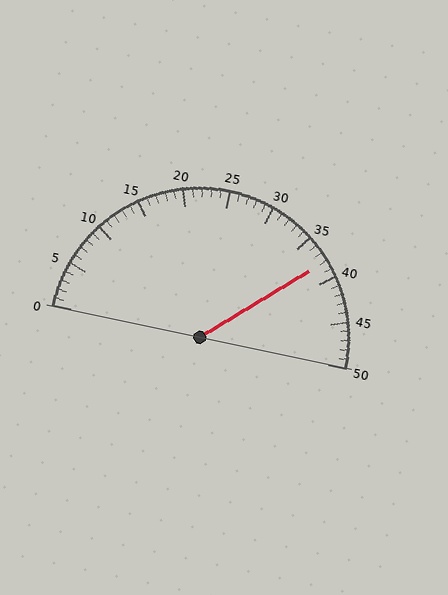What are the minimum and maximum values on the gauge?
The gauge ranges from 0 to 50.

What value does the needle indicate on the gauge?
The needle indicates approximately 38.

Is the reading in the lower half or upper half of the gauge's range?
The reading is in the upper half of the range (0 to 50).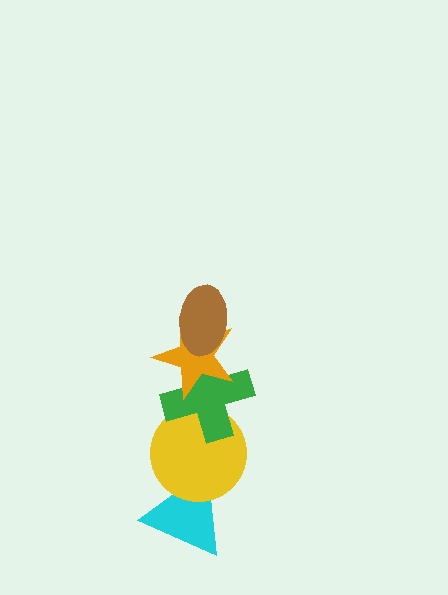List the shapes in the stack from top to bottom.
From top to bottom: the brown ellipse, the orange star, the green cross, the yellow circle, the cyan triangle.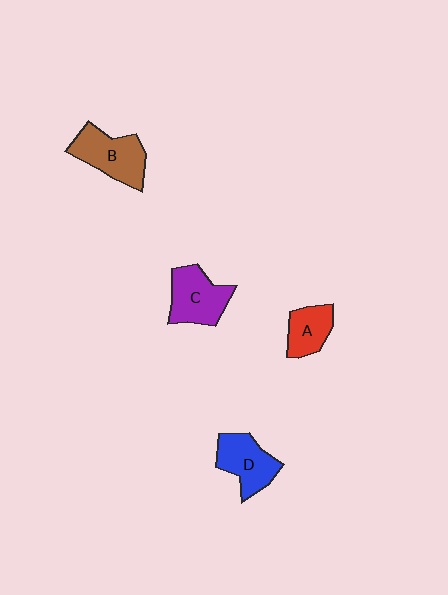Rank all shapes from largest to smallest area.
From largest to smallest: B (brown), C (purple), D (blue), A (red).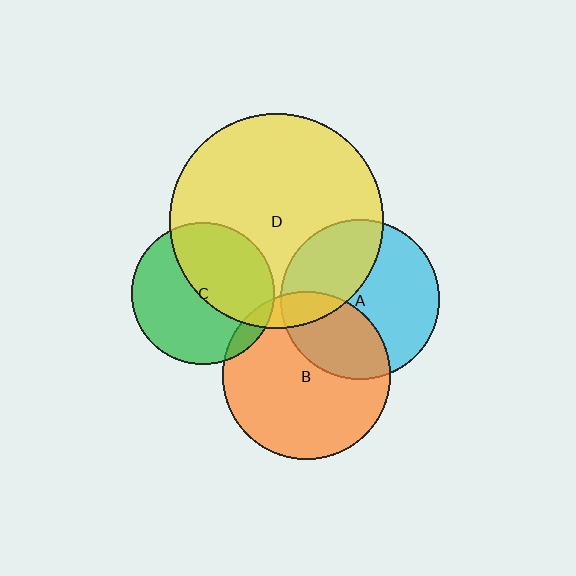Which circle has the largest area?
Circle D (yellow).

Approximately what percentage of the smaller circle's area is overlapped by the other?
Approximately 45%.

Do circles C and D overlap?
Yes.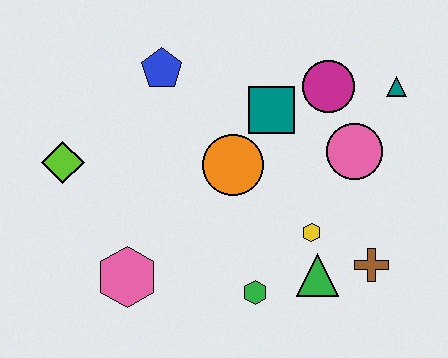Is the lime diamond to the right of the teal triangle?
No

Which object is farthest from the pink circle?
The lime diamond is farthest from the pink circle.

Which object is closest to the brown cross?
The green triangle is closest to the brown cross.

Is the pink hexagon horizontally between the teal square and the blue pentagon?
No